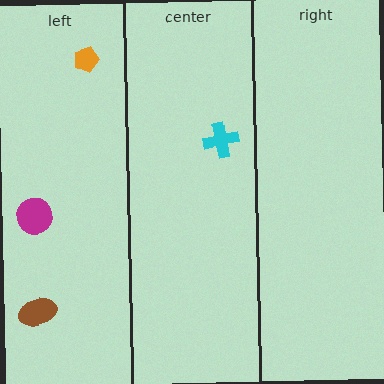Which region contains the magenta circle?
The left region.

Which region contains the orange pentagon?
The left region.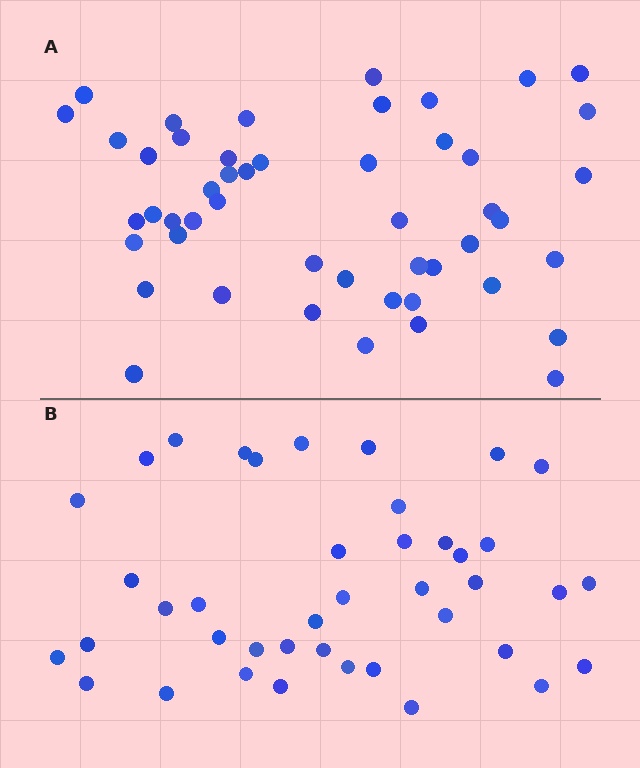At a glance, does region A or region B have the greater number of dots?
Region A (the top region) has more dots.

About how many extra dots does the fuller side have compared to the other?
Region A has roughly 8 or so more dots than region B.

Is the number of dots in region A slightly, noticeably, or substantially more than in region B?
Region A has only slightly more — the two regions are fairly close. The ratio is roughly 1.2 to 1.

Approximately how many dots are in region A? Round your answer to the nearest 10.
About 50 dots. (The exact count is 49, which rounds to 50.)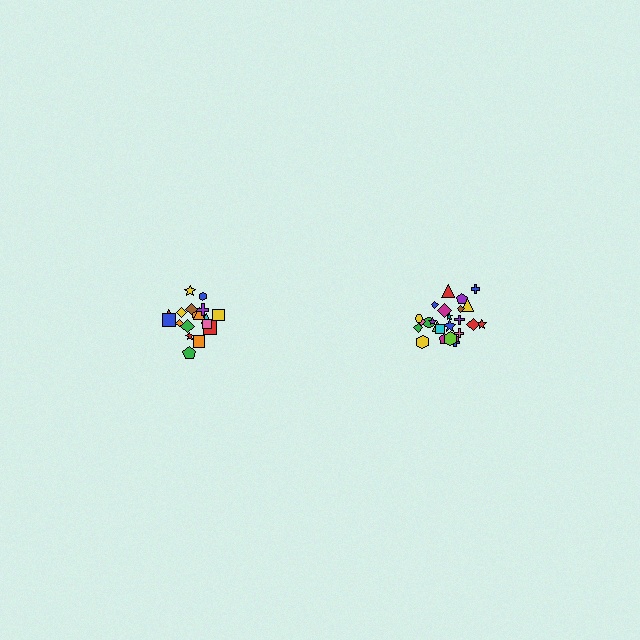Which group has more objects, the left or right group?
The right group.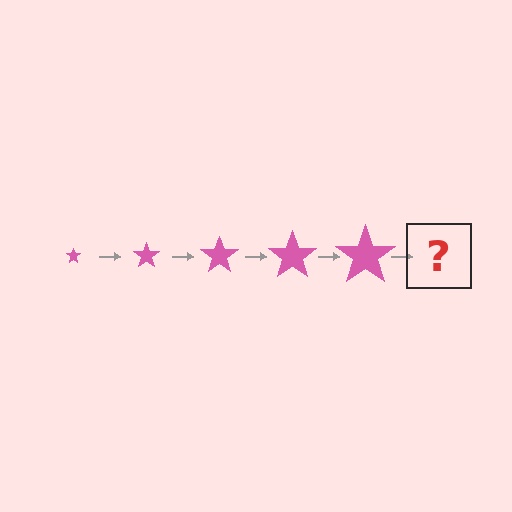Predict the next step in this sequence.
The next step is a pink star, larger than the previous one.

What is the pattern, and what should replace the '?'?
The pattern is that the star gets progressively larger each step. The '?' should be a pink star, larger than the previous one.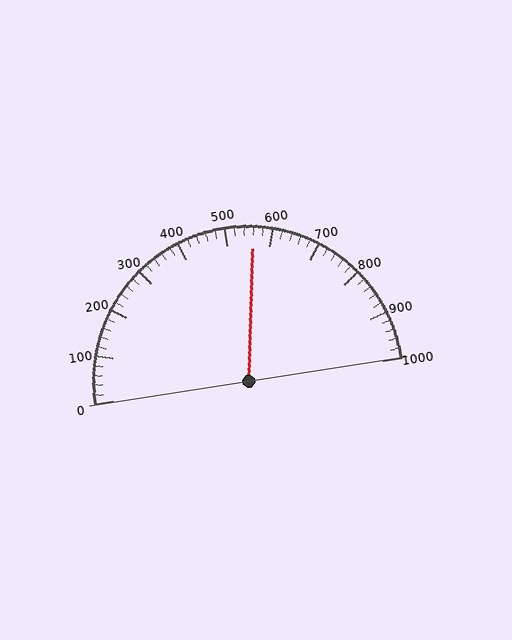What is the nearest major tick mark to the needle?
The nearest major tick mark is 600.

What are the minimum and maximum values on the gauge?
The gauge ranges from 0 to 1000.